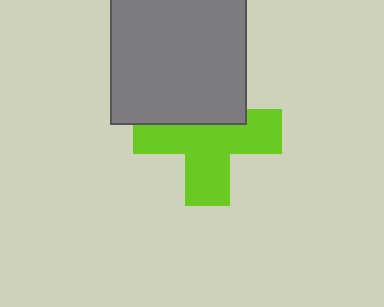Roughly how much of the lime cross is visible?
About half of it is visible (roughly 63%).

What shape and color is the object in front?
The object in front is a gray rectangle.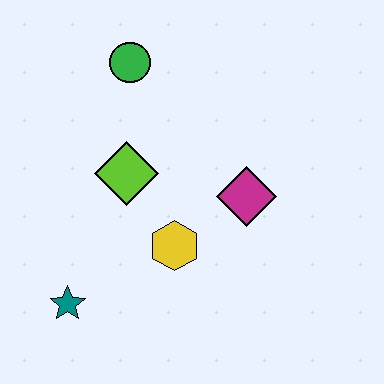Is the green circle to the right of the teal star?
Yes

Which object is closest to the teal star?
The yellow hexagon is closest to the teal star.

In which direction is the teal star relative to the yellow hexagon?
The teal star is to the left of the yellow hexagon.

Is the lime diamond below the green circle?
Yes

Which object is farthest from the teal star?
The green circle is farthest from the teal star.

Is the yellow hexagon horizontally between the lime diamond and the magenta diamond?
Yes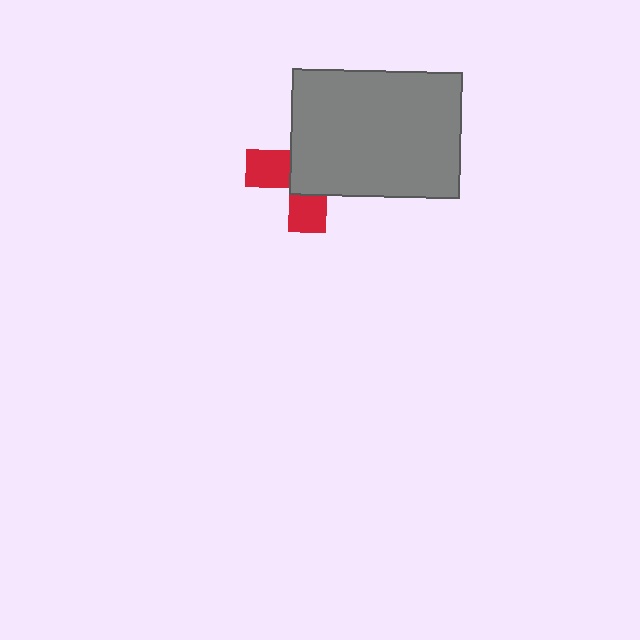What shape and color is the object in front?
The object in front is a gray rectangle.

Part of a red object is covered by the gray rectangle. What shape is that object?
It is a cross.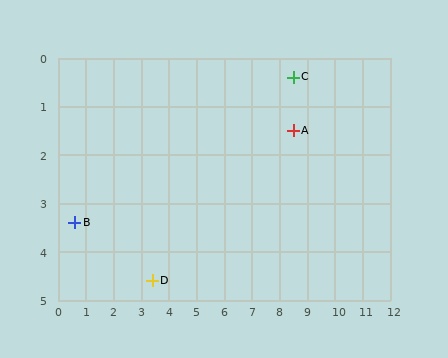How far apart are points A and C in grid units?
Points A and C are about 1.1 grid units apart.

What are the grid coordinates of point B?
Point B is at approximately (0.6, 3.4).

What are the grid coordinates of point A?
Point A is at approximately (8.5, 1.5).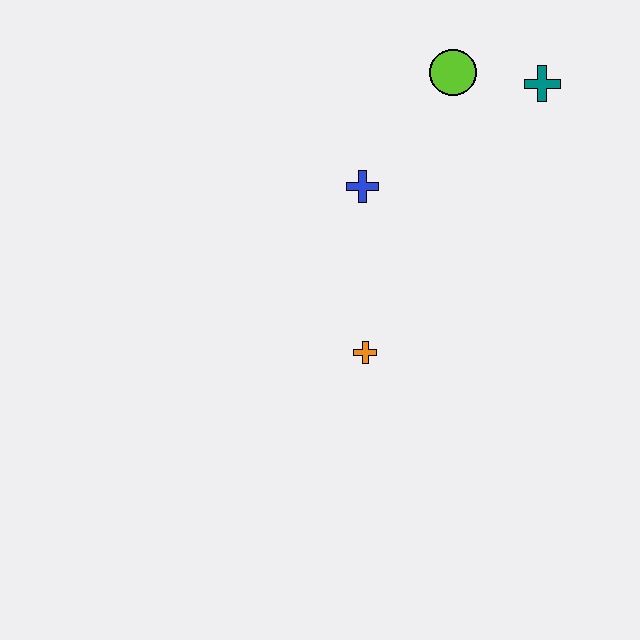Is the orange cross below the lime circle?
Yes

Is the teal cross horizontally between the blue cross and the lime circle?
No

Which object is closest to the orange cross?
The blue cross is closest to the orange cross.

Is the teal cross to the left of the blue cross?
No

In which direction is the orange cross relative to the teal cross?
The orange cross is below the teal cross.